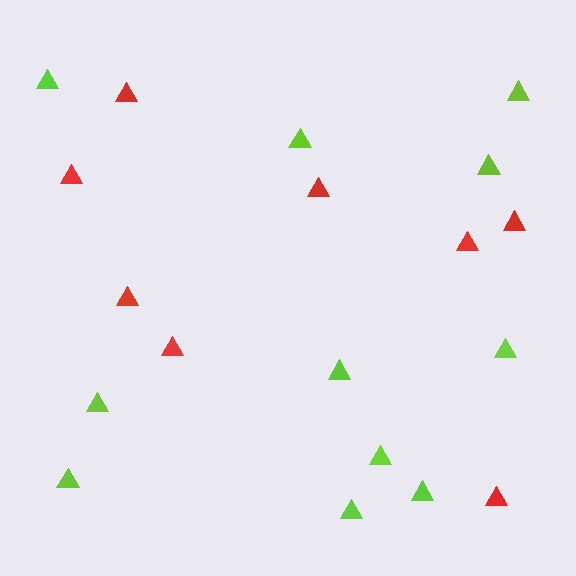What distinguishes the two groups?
There are 2 groups: one group of lime triangles (11) and one group of red triangles (8).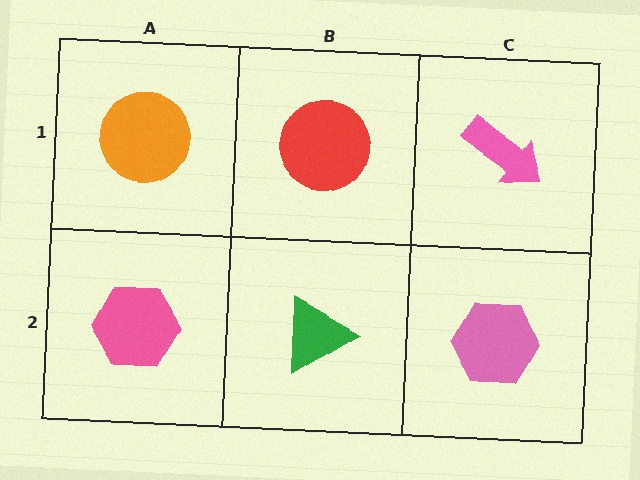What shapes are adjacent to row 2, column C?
A pink arrow (row 1, column C), a green triangle (row 2, column B).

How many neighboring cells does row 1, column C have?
2.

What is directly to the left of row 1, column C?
A red circle.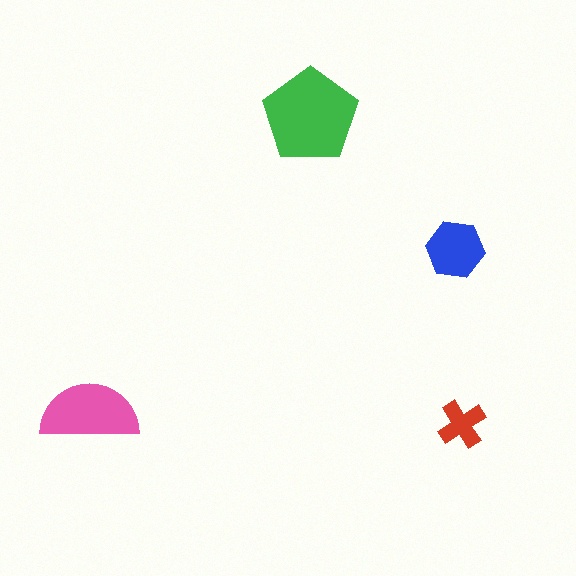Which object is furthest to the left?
The pink semicircle is leftmost.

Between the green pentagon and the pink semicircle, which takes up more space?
The green pentagon.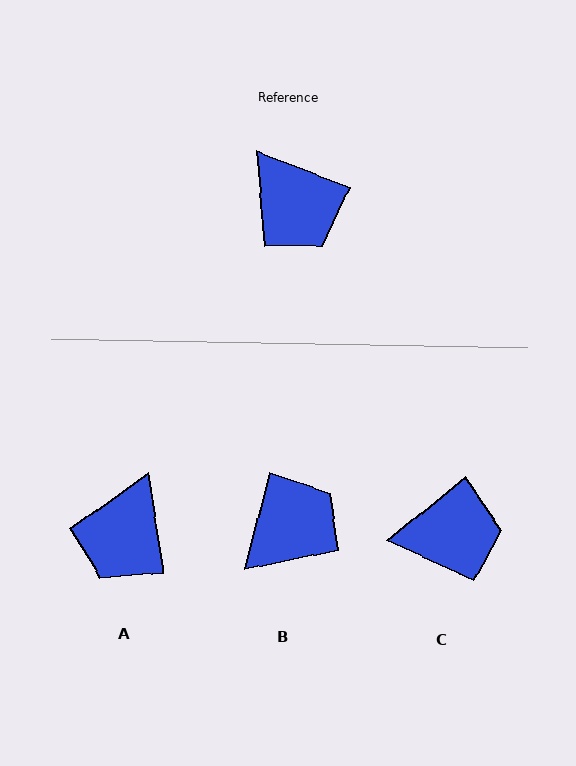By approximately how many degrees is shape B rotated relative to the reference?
Approximately 97 degrees counter-clockwise.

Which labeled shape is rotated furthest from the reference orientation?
B, about 97 degrees away.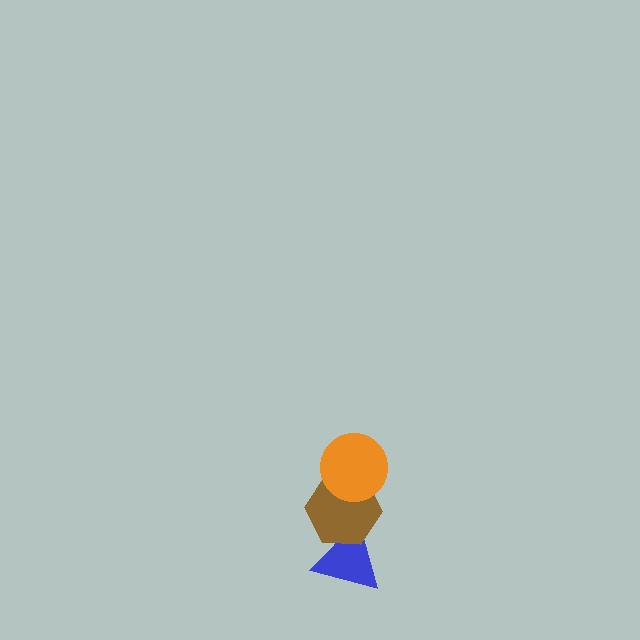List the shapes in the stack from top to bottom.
From top to bottom: the orange circle, the brown hexagon, the blue triangle.